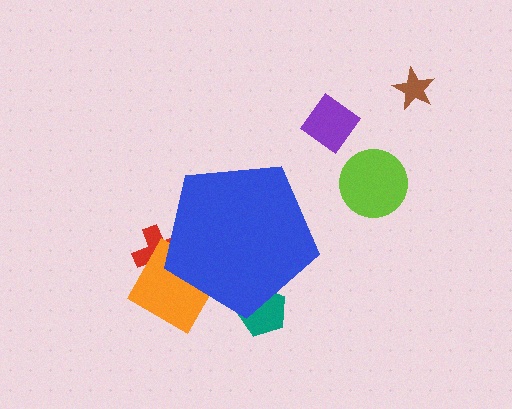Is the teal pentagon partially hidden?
Yes, the teal pentagon is partially hidden behind the blue pentagon.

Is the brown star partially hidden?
No, the brown star is fully visible.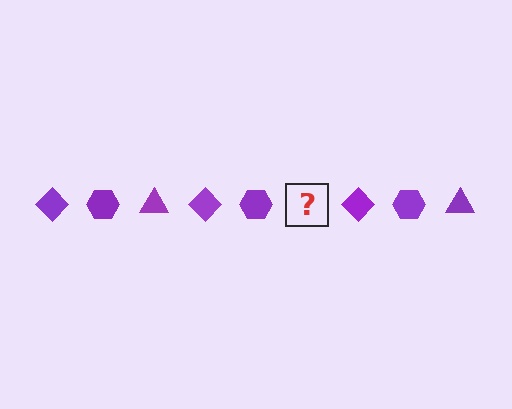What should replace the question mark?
The question mark should be replaced with a purple triangle.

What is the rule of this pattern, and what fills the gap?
The rule is that the pattern cycles through diamond, hexagon, triangle shapes in purple. The gap should be filled with a purple triangle.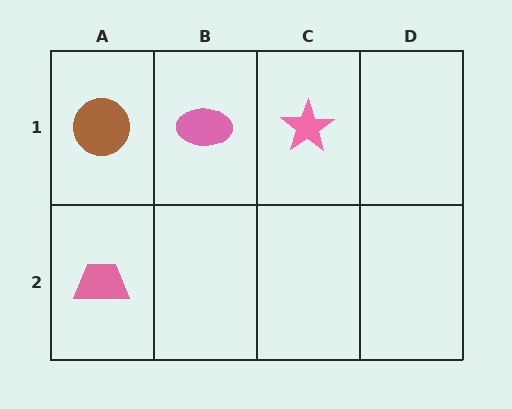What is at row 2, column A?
A pink trapezoid.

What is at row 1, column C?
A pink star.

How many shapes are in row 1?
3 shapes.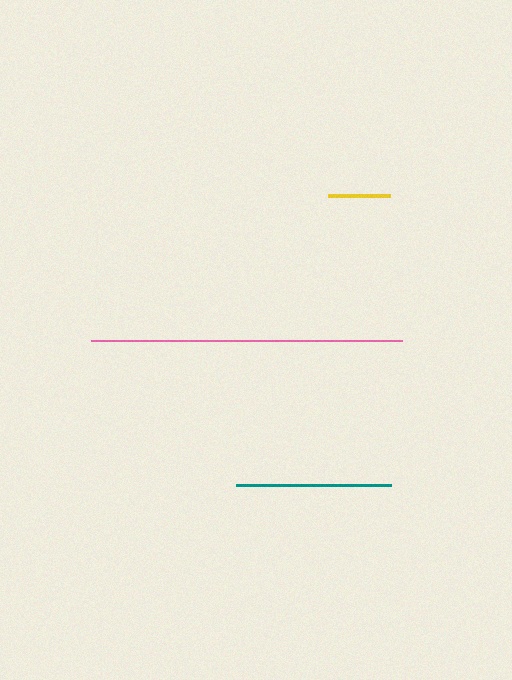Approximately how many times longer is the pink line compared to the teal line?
The pink line is approximately 2.0 times the length of the teal line.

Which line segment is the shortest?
The yellow line is the shortest at approximately 62 pixels.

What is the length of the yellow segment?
The yellow segment is approximately 62 pixels long.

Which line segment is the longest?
The pink line is the longest at approximately 310 pixels.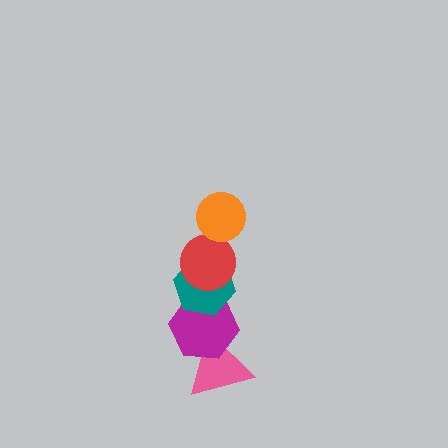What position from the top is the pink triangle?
The pink triangle is 5th from the top.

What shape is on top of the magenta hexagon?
The teal hexagon is on top of the magenta hexagon.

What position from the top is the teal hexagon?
The teal hexagon is 3rd from the top.